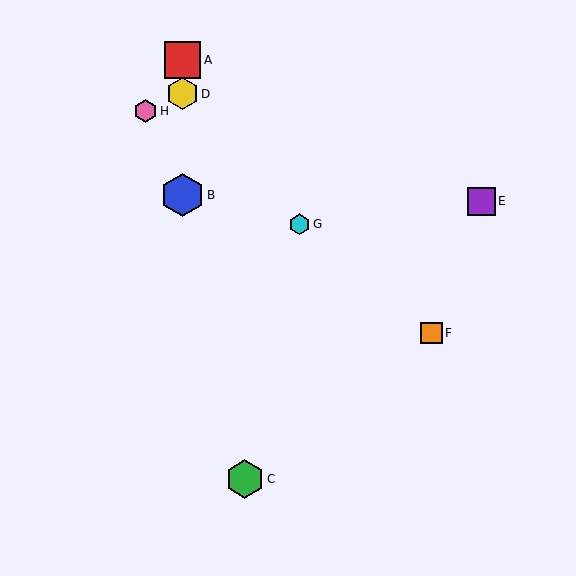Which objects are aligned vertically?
Objects A, B, D are aligned vertically.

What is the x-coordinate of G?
Object G is at x≈300.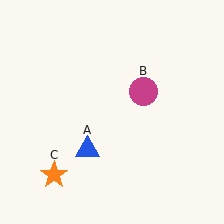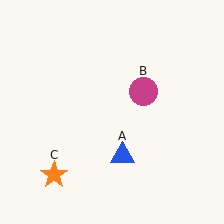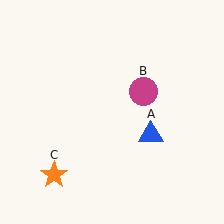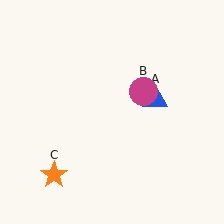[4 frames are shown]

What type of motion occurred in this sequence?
The blue triangle (object A) rotated counterclockwise around the center of the scene.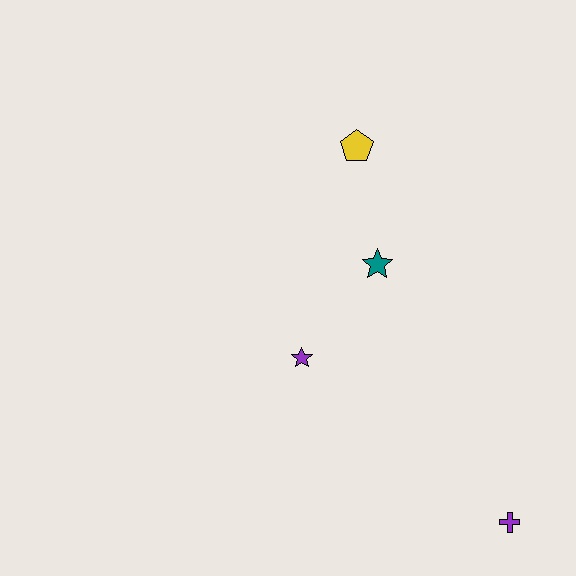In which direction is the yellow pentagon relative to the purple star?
The yellow pentagon is above the purple star.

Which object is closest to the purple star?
The teal star is closest to the purple star.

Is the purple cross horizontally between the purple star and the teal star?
No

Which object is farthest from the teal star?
The purple cross is farthest from the teal star.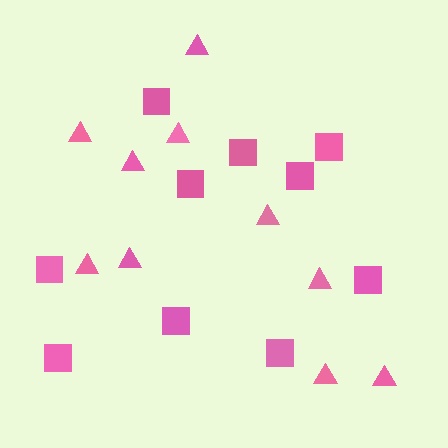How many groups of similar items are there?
There are 2 groups: one group of triangles (10) and one group of squares (10).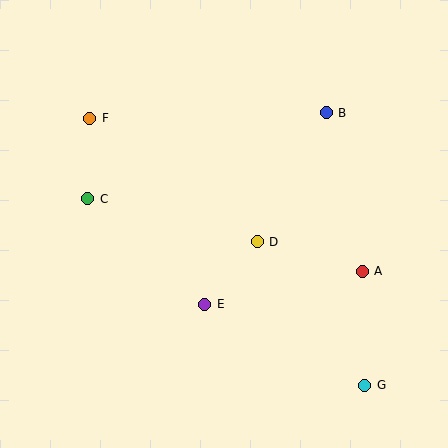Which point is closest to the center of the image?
Point D at (257, 242) is closest to the center.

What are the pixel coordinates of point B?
Point B is at (326, 113).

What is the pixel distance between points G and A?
The distance between G and A is 114 pixels.